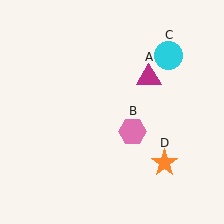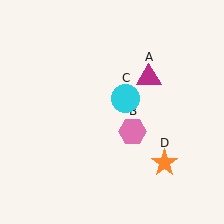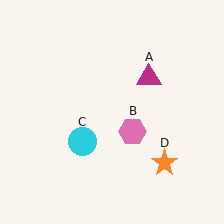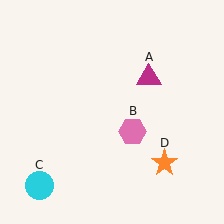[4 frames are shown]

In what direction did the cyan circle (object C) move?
The cyan circle (object C) moved down and to the left.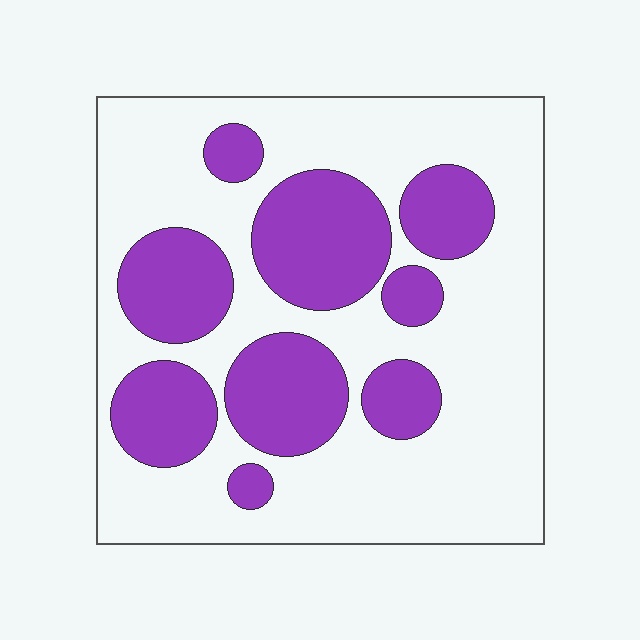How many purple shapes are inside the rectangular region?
9.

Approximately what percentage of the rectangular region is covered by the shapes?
Approximately 35%.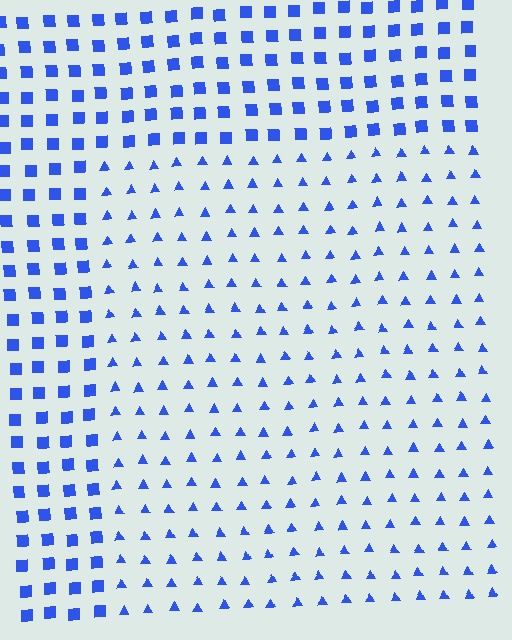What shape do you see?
I see a rectangle.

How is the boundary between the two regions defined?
The boundary is defined by a change in element shape: triangles inside vs. squares outside. All elements share the same color and spacing.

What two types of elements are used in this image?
The image uses triangles inside the rectangle region and squares outside it.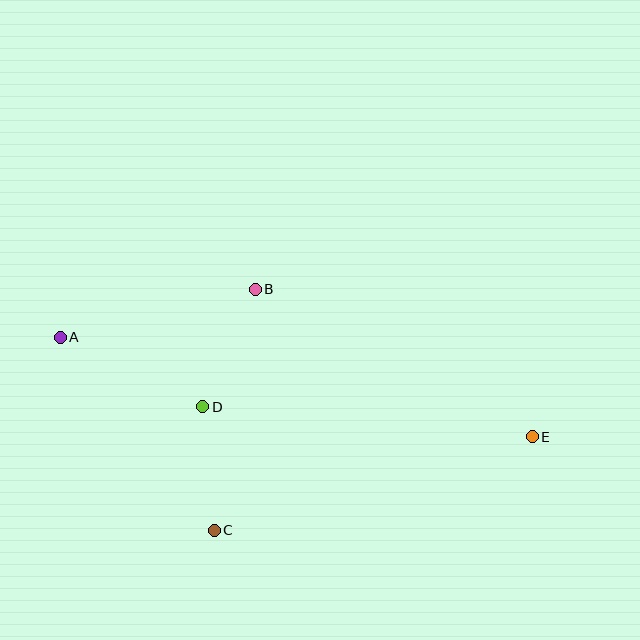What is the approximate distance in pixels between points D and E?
The distance between D and E is approximately 331 pixels.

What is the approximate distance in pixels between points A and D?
The distance between A and D is approximately 159 pixels.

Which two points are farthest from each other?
Points A and E are farthest from each other.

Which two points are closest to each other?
Points C and D are closest to each other.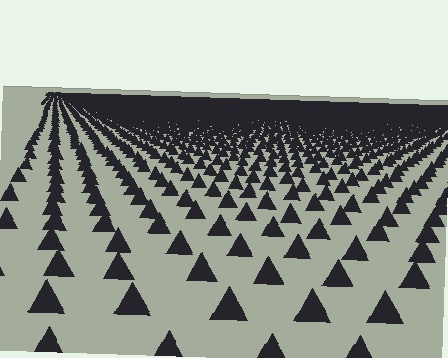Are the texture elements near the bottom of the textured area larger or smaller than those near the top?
Larger. Near the bottom, elements are closer to the viewer and appear at a bigger on-screen size.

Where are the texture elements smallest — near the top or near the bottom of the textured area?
Near the top.